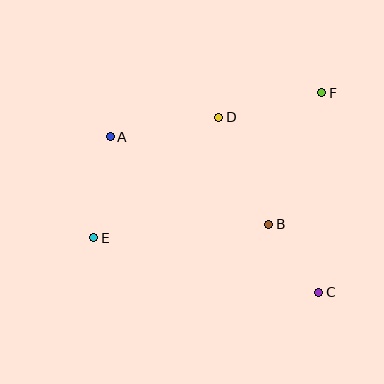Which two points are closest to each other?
Points B and C are closest to each other.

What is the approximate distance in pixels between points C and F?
The distance between C and F is approximately 200 pixels.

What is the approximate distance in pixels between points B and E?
The distance between B and E is approximately 175 pixels.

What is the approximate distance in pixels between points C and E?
The distance between C and E is approximately 231 pixels.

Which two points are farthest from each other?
Points E and F are farthest from each other.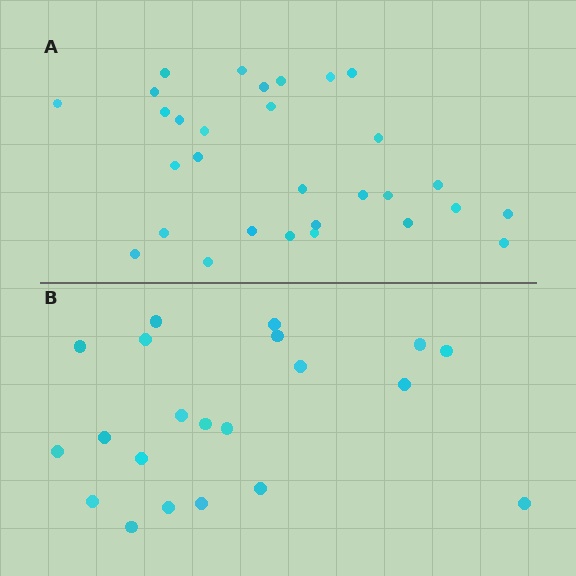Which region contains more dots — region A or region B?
Region A (the top region) has more dots.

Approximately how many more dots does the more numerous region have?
Region A has roughly 8 or so more dots than region B.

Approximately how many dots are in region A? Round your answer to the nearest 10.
About 30 dots.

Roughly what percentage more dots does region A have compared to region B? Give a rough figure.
About 45% more.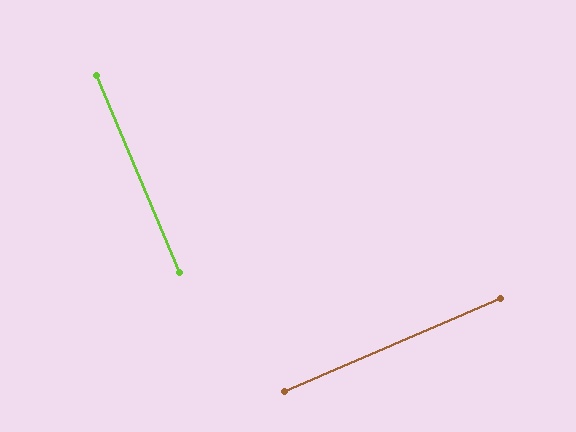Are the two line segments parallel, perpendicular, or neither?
Perpendicular — they meet at approximately 90°.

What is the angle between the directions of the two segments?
Approximately 90 degrees.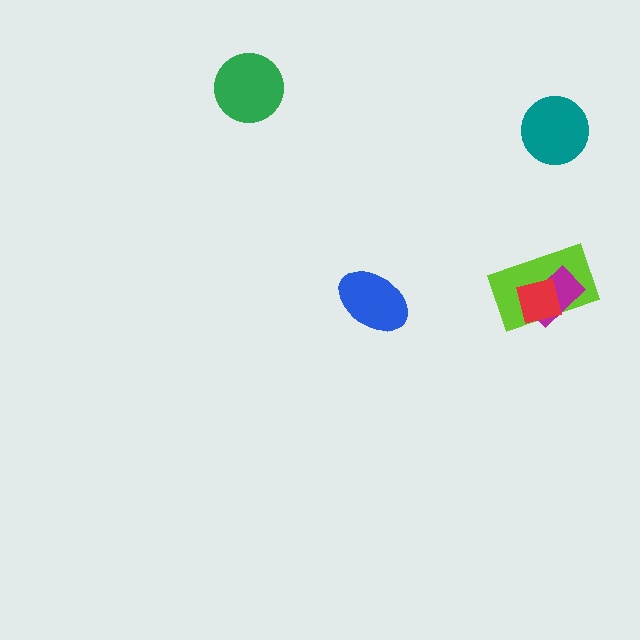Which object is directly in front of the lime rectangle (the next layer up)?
The magenta rectangle is directly in front of the lime rectangle.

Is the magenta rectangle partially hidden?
Yes, it is partially covered by another shape.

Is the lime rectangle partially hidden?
Yes, it is partially covered by another shape.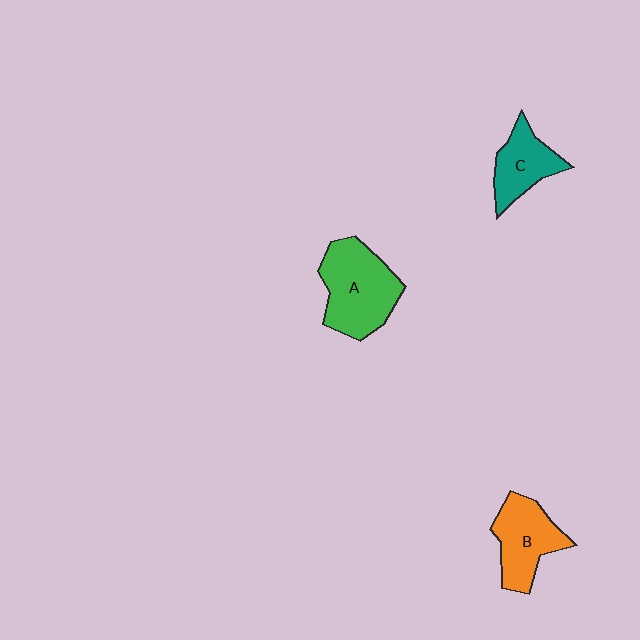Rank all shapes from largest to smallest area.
From largest to smallest: A (green), B (orange), C (teal).